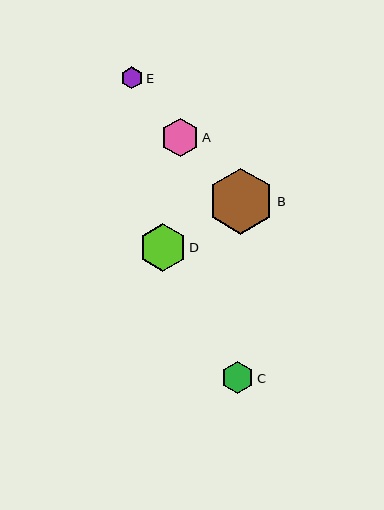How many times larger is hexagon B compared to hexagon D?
Hexagon B is approximately 1.4 times the size of hexagon D.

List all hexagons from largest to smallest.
From largest to smallest: B, D, A, C, E.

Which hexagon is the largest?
Hexagon B is the largest with a size of approximately 66 pixels.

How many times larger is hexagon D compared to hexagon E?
Hexagon D is approximately 2.1 times the size of hexagon E.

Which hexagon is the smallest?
Hexagon E is the smallest with a size of approximately 22 pixels.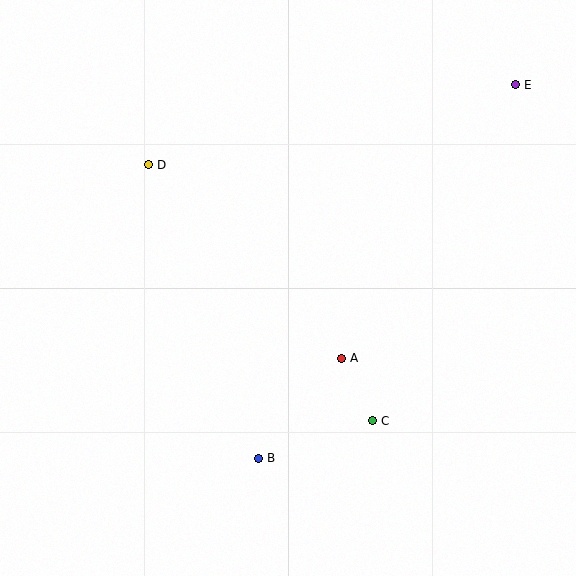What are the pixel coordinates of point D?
Point D is at (149, 165).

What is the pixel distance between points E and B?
The distance between E and B is 454 pixels.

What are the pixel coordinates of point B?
Point B is at (259, 458).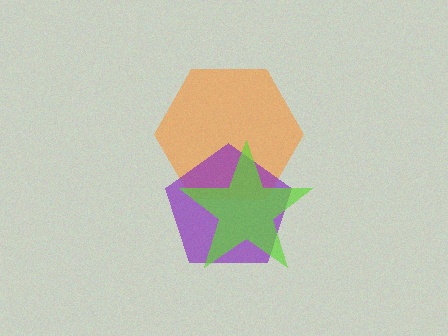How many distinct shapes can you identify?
There are 3 distinct shapes: an orange hexagon, a purple pentagon, a lime star.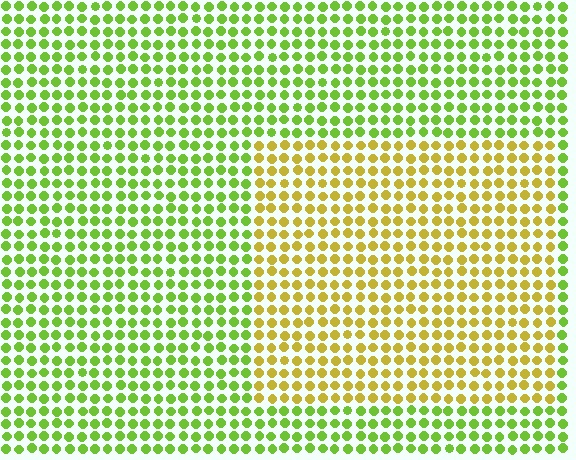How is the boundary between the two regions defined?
The boundary is defined purely by a slight shift in hue (about 43 degrees). Spacing, size, and orientation are identical on both sides.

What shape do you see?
I see a rectangle.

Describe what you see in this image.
The image is filled with small lime elements in a uniform arrangement. A rectangle-shaped region is visible where the elements are tinted to a slightly different hue, forming a subtle color boundary.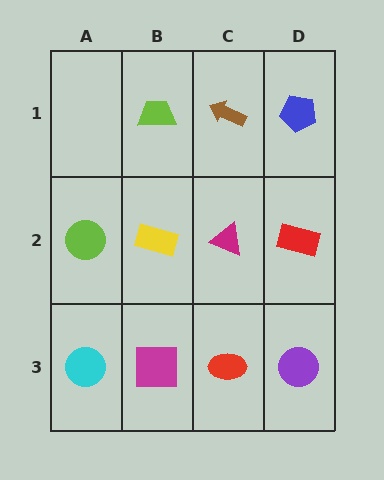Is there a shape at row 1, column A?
No, that cell is empty.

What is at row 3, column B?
A magenta square.